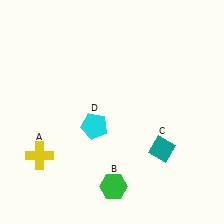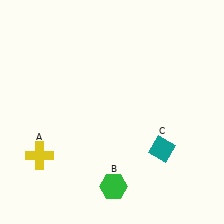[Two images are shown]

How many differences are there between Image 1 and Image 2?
There is 1 difference between the two images.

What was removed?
The cyan pentagon (D) was removed in Image 2.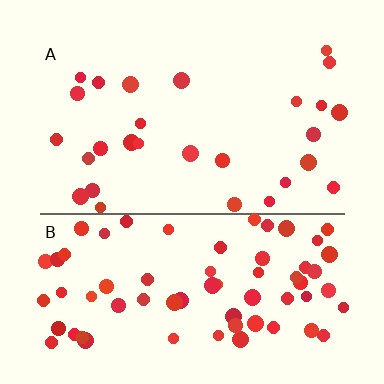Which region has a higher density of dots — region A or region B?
B (the bottom).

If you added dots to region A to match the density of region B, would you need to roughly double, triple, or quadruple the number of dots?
Approximately triple.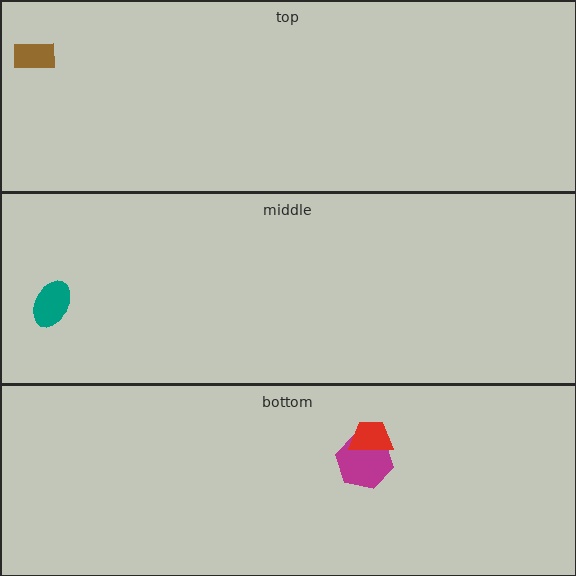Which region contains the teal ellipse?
The middle region.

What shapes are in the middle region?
The teal ellipse.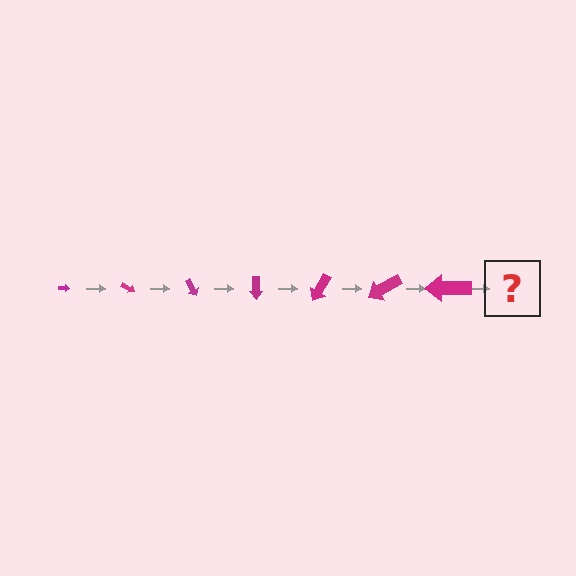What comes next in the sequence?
The next element should be an arrow, larger than the previous one and rotated 210 degrees from the start.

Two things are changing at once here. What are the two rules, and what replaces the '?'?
The two rules are that the arrow grows larger each step and it rotates 30 degrees each step. The '?' should be an arrow, larger than the previous one and rotated 210 degrees from the start.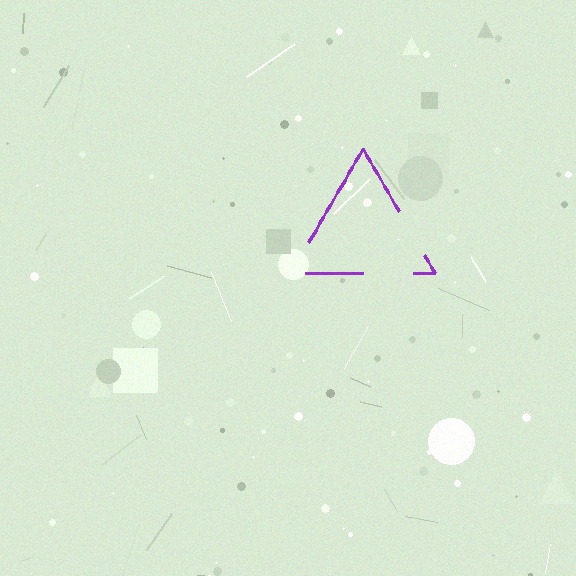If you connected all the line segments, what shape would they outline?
They would outline a triangle.